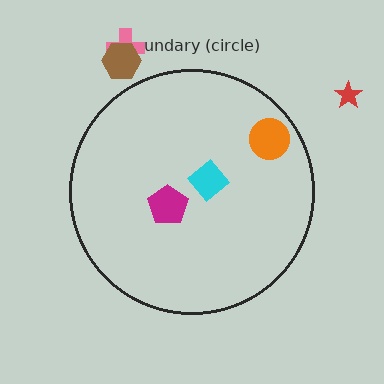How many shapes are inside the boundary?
3 inside, 3 outside.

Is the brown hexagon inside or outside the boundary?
Outside.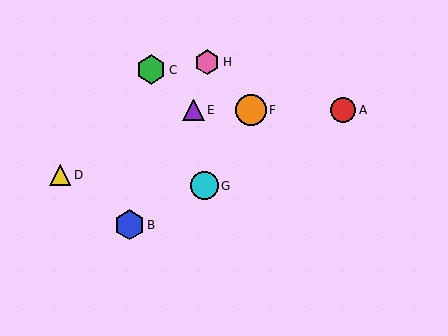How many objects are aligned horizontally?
3 objects (A, E, F) are aligned horizontally.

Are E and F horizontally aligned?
Yes, both are at y≈110.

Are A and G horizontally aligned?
No, A is at y≈110 and G is at y≈186.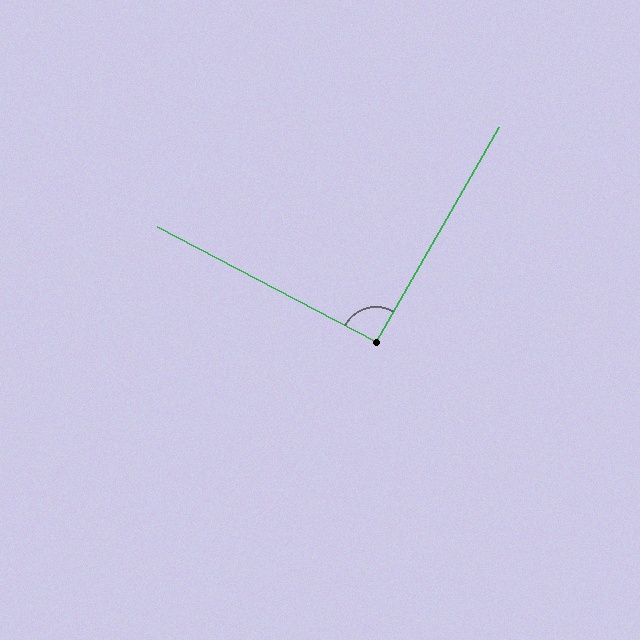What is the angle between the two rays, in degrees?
Approximately 92 degrees.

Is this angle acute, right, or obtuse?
It is approximately a right angle.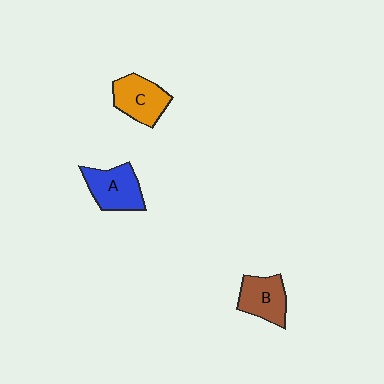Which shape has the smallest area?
Shape B (brown).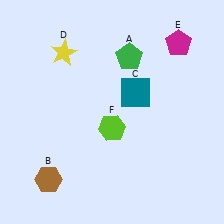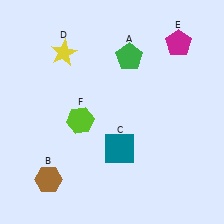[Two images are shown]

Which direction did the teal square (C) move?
The teal square (C) moved down.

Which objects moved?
The objects that moved are: the teal square (C), the lime hexagon (F).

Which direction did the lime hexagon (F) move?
The lime hexagon (F) moved left.